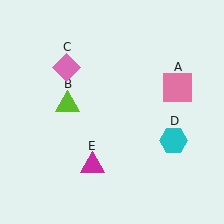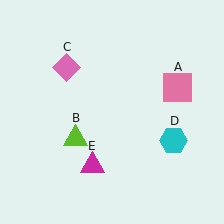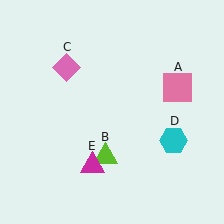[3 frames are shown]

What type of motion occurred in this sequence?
The lime triangle (object B) rotated counterclockwise around the center of the scene.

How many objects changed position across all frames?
1 object changed position: lime triangle (object B).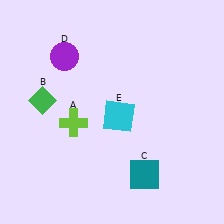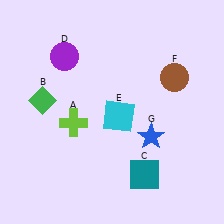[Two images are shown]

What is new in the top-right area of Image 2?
A brown circle (F) was added in the top-right area of Image 2.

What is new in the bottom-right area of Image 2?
A blue star (G) was added in the bottom-right area of Image 2.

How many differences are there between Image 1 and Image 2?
There are 2 differences between the two images.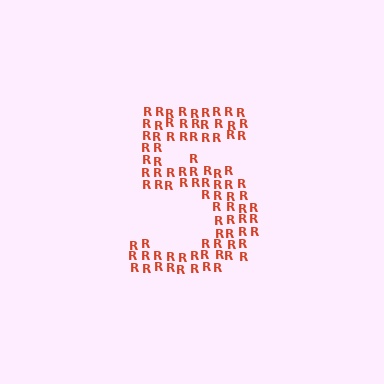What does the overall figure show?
The overall figure shows the digit 5.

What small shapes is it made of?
It is made of small letter R's.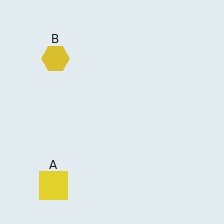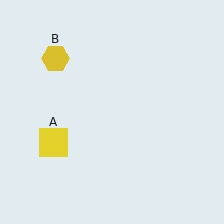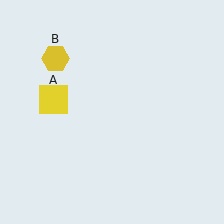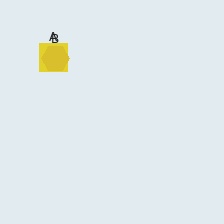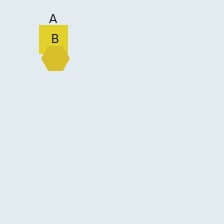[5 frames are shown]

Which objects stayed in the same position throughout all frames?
Yellow hexagon (object B) remained stationary.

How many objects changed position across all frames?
1 object changed position: yellow square (object A).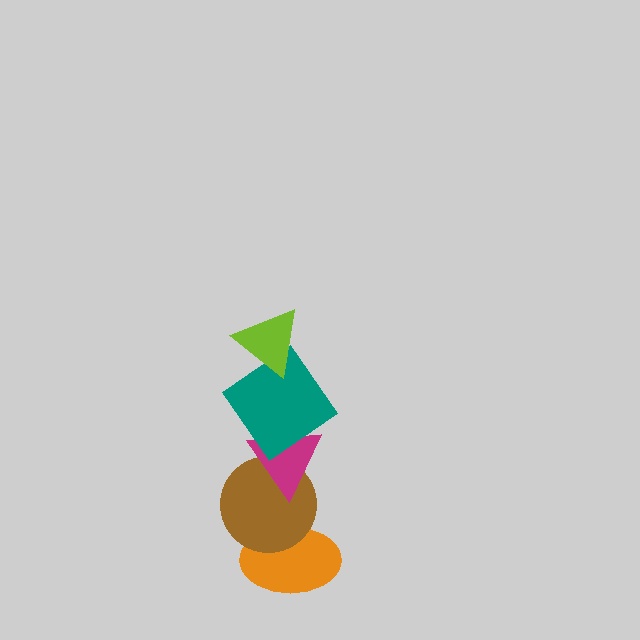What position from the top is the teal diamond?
The teal diamond is 2nd from the top.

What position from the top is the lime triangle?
The lime triangle is 1st from the top.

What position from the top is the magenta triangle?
The magenta triangle is 3rd from the top.